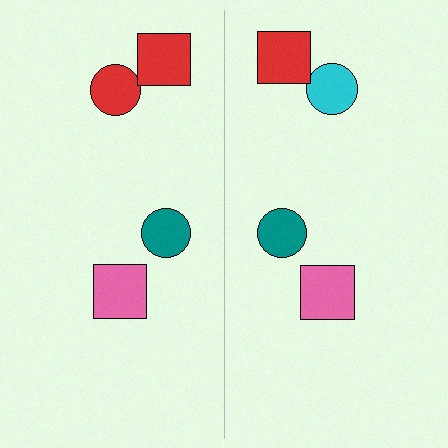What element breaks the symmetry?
The cyan circle on the right side breaks the symmetry — its mirror counterpart is red.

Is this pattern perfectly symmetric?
No, the pattern is not perfectly symmetric. The cyan circle on the right side breaks the symmetry — its mirror counterpart is red.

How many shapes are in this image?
There are 8 shapes in this image.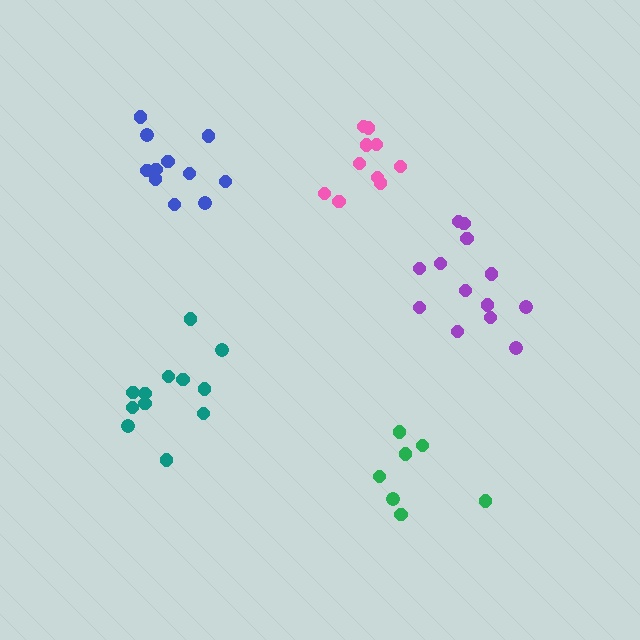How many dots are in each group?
Group 1: 7 dots, Group 2: 12 dots, Group 3: 11 dots, Group 4: 13 dots, Group 5: 10 dots (53 total).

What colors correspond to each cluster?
The clusters are colored: green, teal, blue, purple, pink.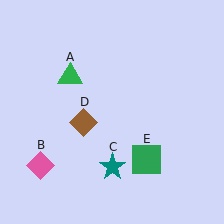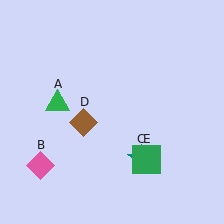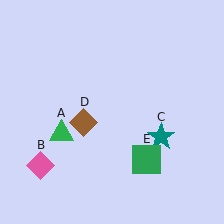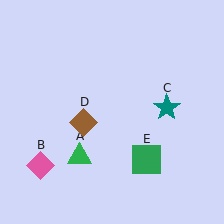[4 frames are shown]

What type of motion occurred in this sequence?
The green triangle (object A), teal star (object C) rotated counterclockwise around the center of the scene.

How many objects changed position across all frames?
2 objects changed position: green triangle (object A), teal star (object C).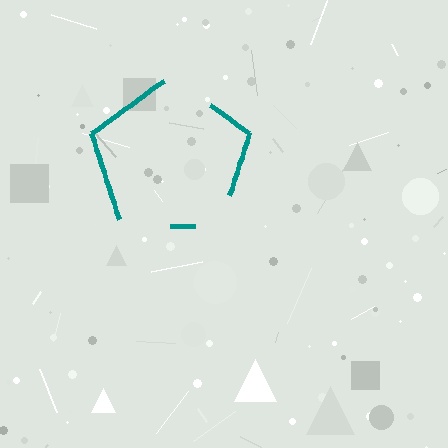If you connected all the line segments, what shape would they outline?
They would outline a pentagon.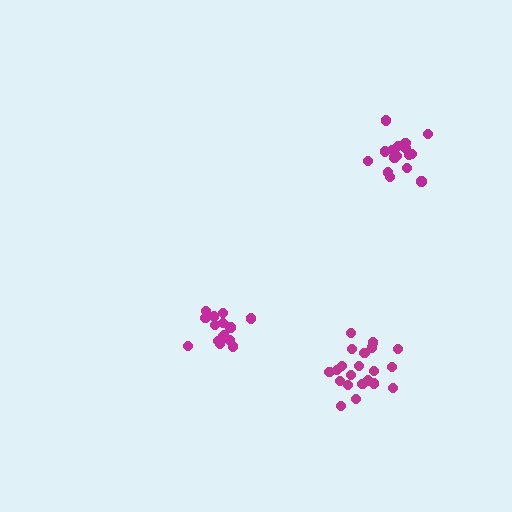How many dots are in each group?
Group 1: 21 dots, Group 2: 18 dots, Group 3: 16 dots (55 total).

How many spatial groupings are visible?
There are 3 spatial groupings.